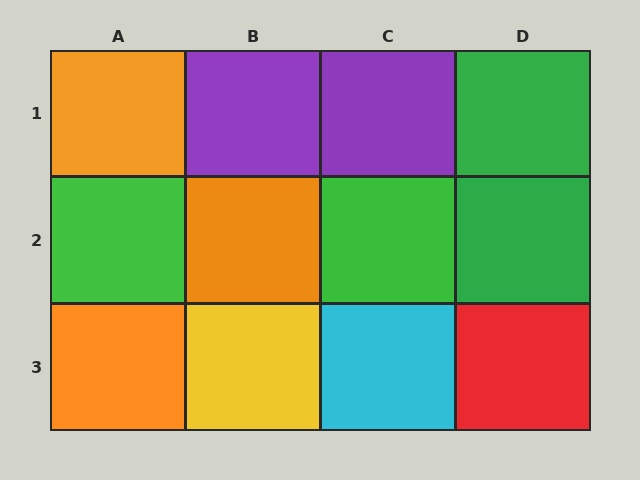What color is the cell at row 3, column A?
Orange.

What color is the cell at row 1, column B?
Purple.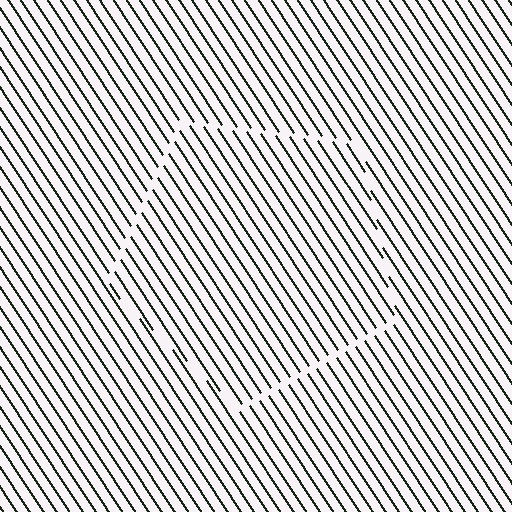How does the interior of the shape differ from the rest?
The interior of the shape contains the same grating, shifted by half a period — the contour is defined by the phase discontinuity where line-ends from the inner and outer gratings abut.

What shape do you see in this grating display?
An illusory pentagon. The interior of the shape contains the same grating, shifted by half a period — the contour is defined by the phase discontinuity where line-ends from the inner and outer gratings abut.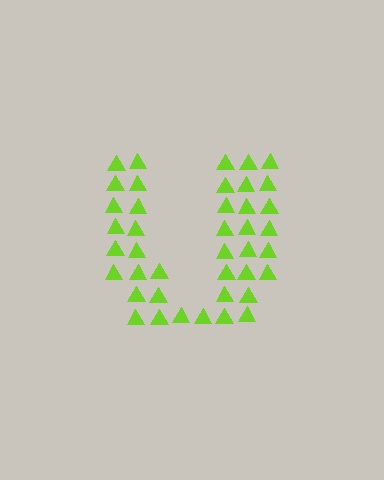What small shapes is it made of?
It is made of small triangles.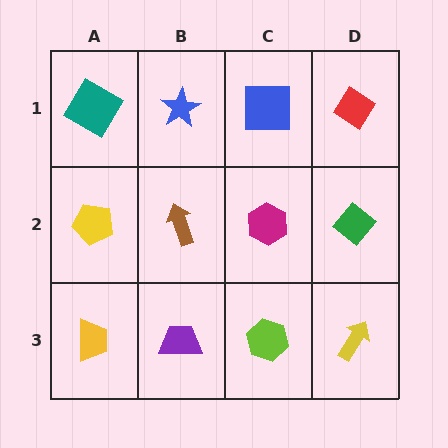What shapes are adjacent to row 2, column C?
A blue square (row 1, column C), a lime hexagon (row 3, column C), a brown arrow (row 2, column B), a green diamond (row 2, column D).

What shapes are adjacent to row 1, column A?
A yellow pentagon (row 2, column A), a blue star (row 1, column B).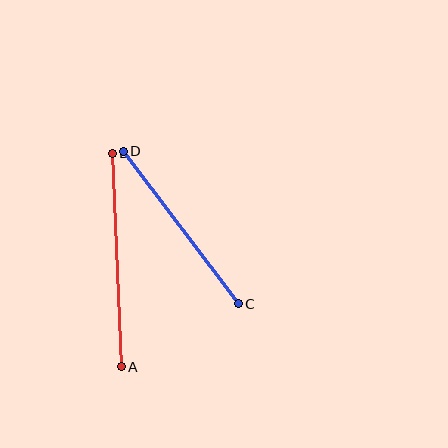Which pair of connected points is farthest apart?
Points A and B are farthest apart.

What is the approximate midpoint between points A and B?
The midpoint is at approximately (117, 260) pixels.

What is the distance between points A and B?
The distance is approximately 214 pixels.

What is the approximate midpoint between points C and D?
The midpoint is at approximately (181, 227) pixels.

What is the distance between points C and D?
The distance is approximately 191 pixels.